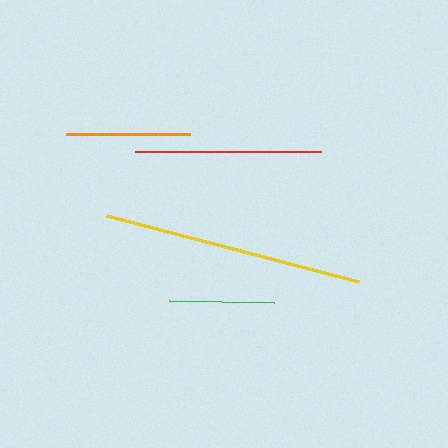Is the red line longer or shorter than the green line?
The red line is longer than the green line.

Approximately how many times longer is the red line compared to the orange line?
The red line is approximately 1.5 times the length of the orange line.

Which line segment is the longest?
The yellow line is the longest at approximately 260 pixels.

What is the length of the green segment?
The green segment is approximately 105 pixels long.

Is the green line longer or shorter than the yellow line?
The yellow line is longer than the green line.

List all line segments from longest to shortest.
From longest to shortest: yellow, red, orange, green.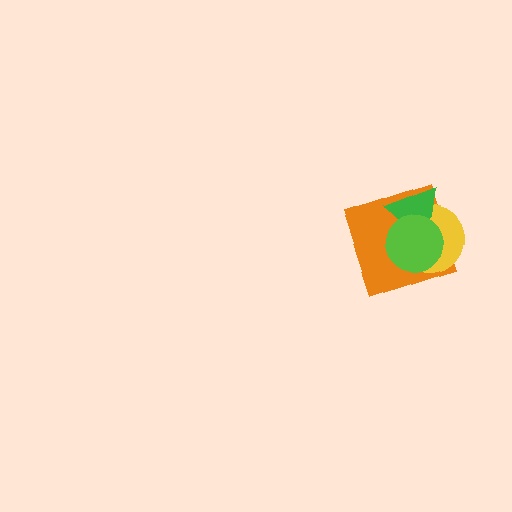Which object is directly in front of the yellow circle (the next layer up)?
The green triangle is directly in front of the yellow circle.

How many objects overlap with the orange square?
3 objects overlap with the orange square.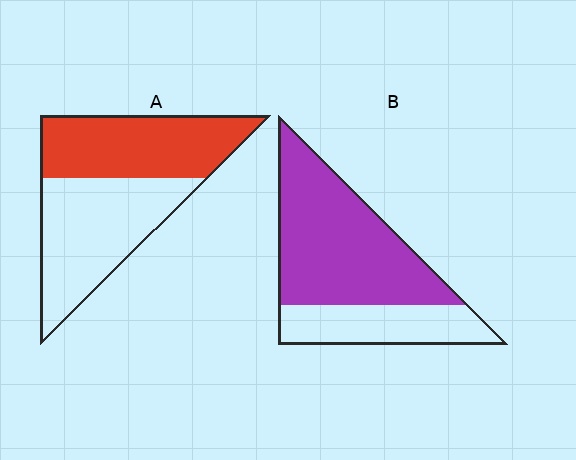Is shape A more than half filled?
Roughly half.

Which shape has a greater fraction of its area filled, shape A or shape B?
Shape B.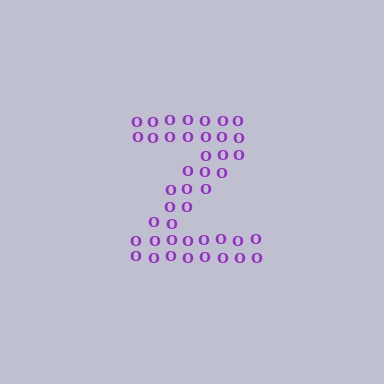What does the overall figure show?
The overall figure shows the letter Z.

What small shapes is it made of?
It is made of small letter O's.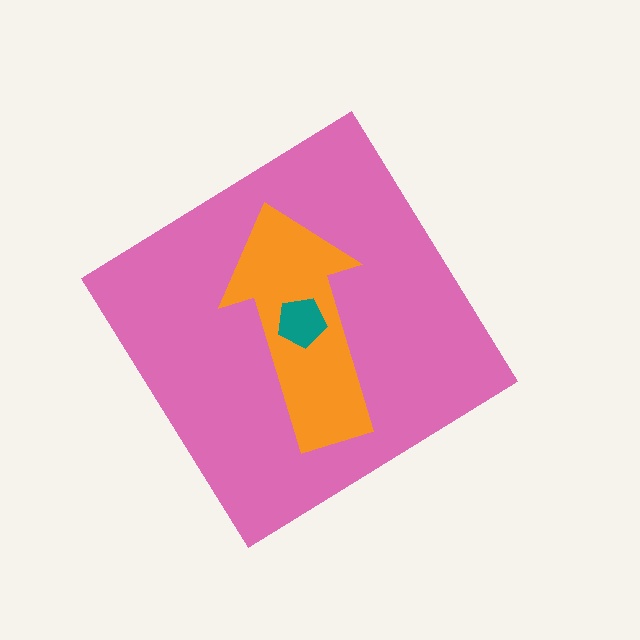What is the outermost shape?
The pink diamond.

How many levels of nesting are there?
3.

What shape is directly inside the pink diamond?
The orange arrow.